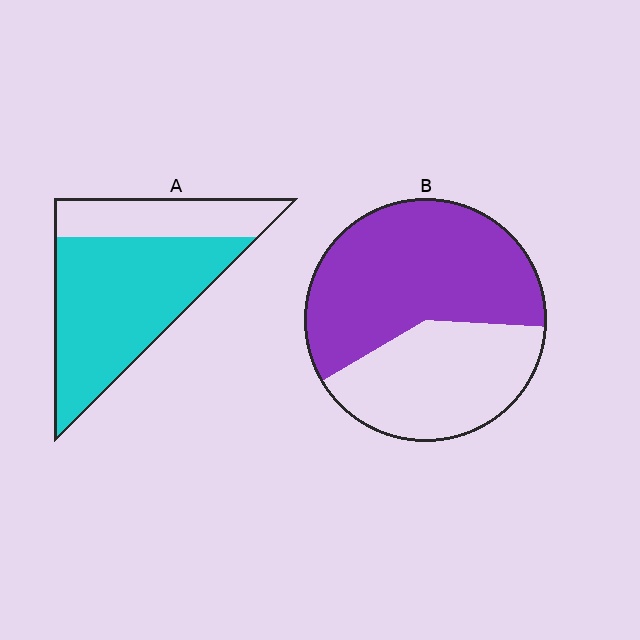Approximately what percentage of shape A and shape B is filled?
A is approximately 70% and B is approximately 60%.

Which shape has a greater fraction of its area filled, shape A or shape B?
Shape A.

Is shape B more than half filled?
Yes.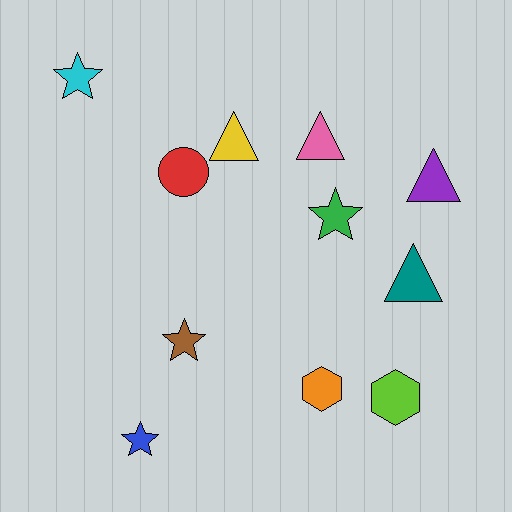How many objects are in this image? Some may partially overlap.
There are 11 objects.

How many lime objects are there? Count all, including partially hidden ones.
There is 1 lime object.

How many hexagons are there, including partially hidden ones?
There are 2 hexagons.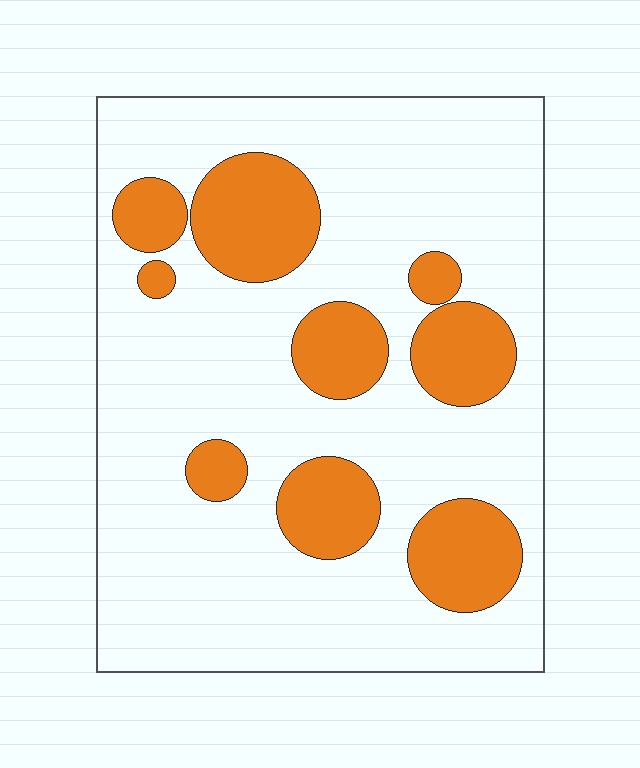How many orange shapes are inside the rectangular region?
9.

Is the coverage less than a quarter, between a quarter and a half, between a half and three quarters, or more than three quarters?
Less than a quarter.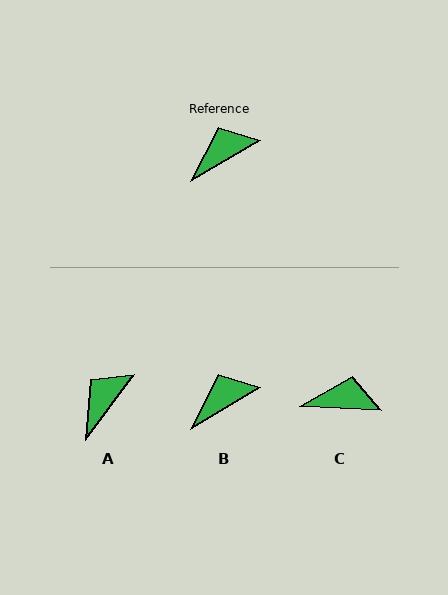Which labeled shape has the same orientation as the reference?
B.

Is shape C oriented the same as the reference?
No, it is off by about 33 degrees.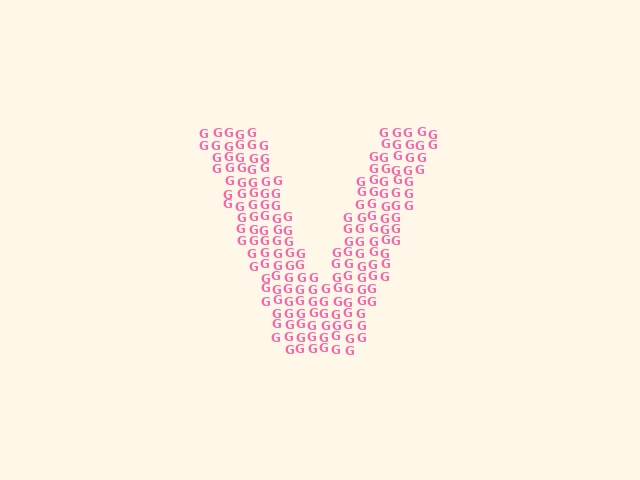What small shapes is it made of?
It is made of small letter G's.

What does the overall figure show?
The overall figure shows the letter V.